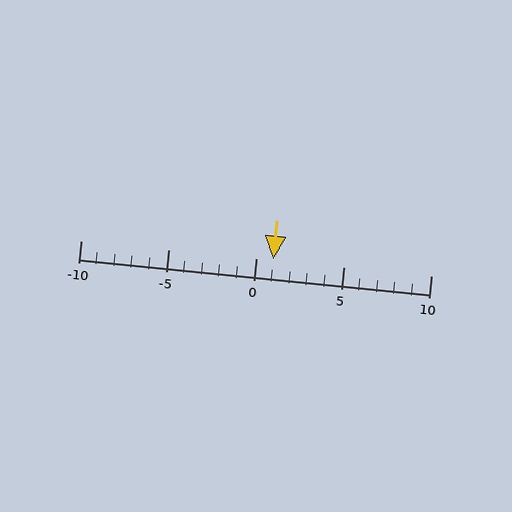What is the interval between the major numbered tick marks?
The major tick marks are spaced 5 units apart.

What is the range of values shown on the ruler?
The ruler shows values from -10 to 10.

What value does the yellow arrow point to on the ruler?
The yellow arrow points to approximately 1.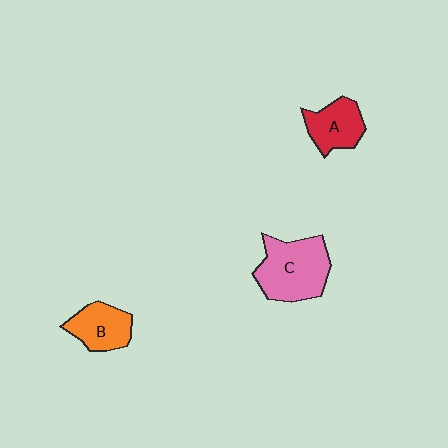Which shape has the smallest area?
Shape A (red).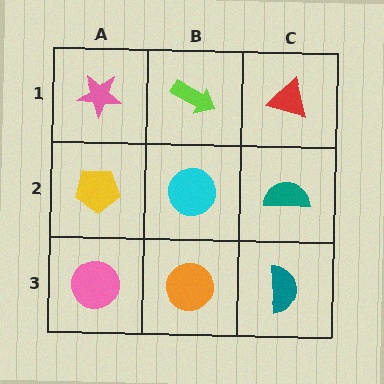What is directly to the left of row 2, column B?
A yellow pentagon.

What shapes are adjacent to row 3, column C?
A teal semicircle (row 2, column C), an orange circle (row 3, column B).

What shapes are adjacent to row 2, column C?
A red triangle (row 1, column C), a teal semicircle (row 3, column C), a cyan circle (row 2, column B).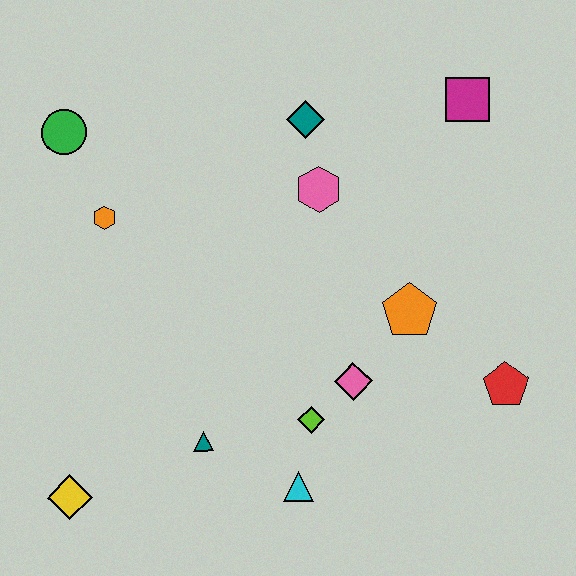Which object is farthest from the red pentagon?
The green circle is farthest from the red pentagon.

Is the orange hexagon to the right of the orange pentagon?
No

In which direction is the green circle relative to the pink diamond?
The green circle is to the left of the pink diamond.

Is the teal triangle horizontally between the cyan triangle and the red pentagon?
No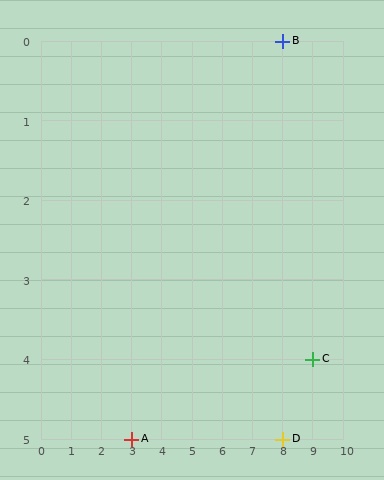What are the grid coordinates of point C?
Point C is at grid coordinates (9, 4).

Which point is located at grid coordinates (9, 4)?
Point C is at (9, 4).